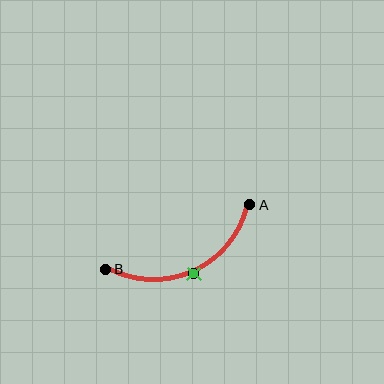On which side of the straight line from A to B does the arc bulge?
The arc bulges below the straight line connecting A and B.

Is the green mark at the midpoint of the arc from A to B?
Yes. The green mark lies on the arc at equal arc-length from both A and B — it is the arc midpoint.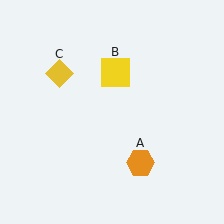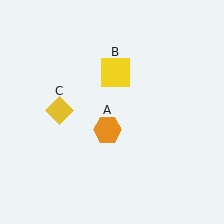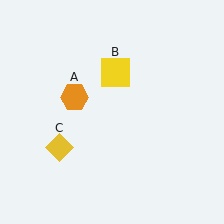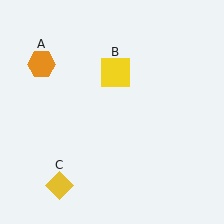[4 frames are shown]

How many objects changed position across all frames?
2 objects changed position: orange hexagon (object A), yellow diamond (object C).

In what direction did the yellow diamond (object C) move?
The yellow diamond (object C) moved down.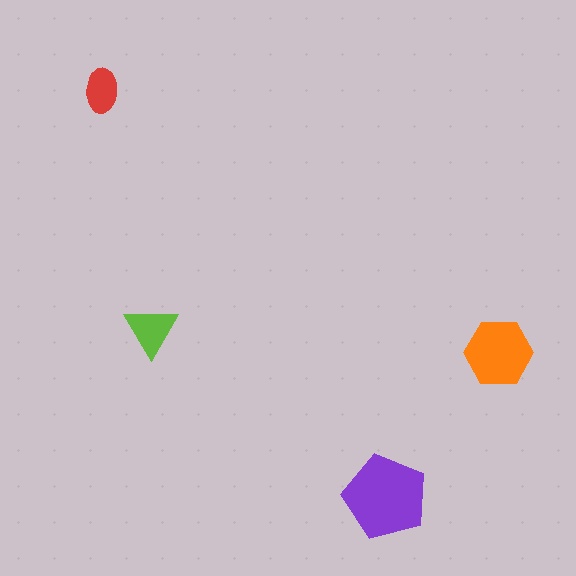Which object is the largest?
The purple pentagon.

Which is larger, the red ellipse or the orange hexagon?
The orange hexagon.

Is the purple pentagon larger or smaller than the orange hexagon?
Larger.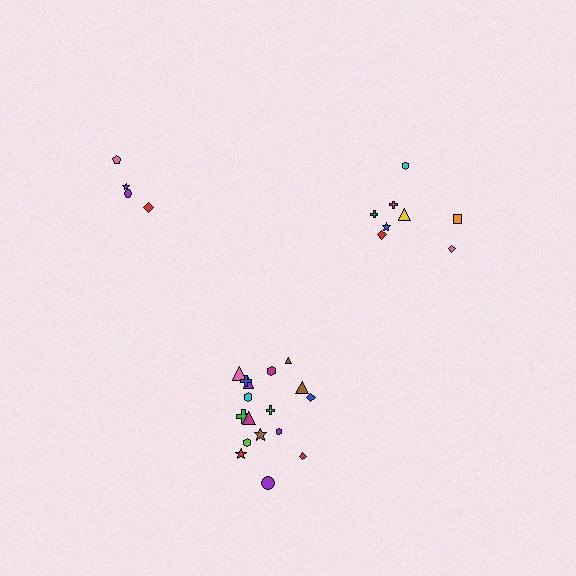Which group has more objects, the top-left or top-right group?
The top-right group.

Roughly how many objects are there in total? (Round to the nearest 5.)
Roughly 30 objects in total.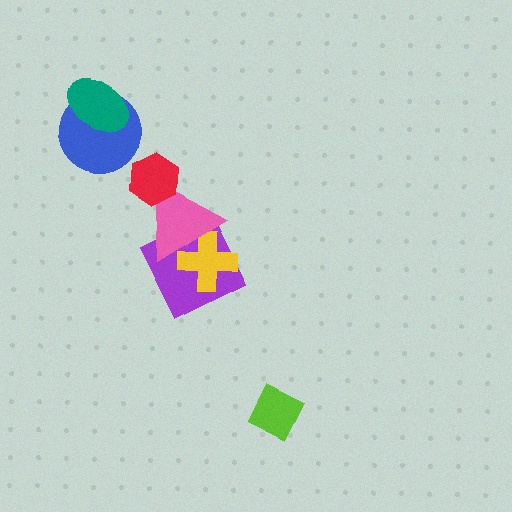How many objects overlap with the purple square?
2 objects overlap with the purple square.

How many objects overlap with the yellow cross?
2 objects overlap with the yellow cross.